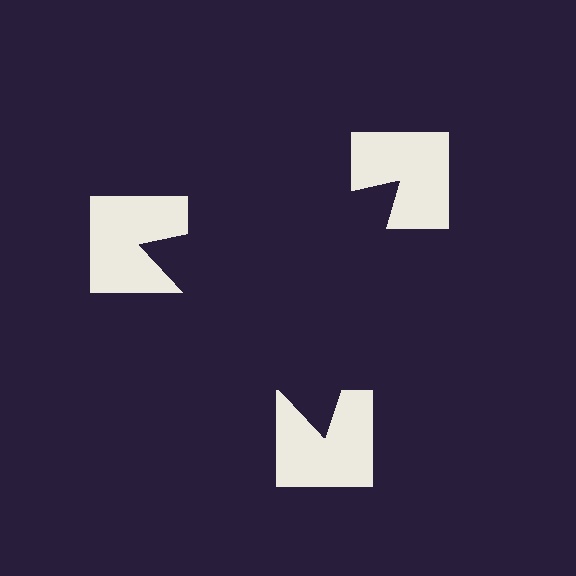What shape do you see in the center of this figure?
An illusory triangle — its edges are inferred from the aligned wedge cuts in the notched squares, not physically drawn.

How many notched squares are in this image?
There are 3 — one at each vertex of the illusory triangle.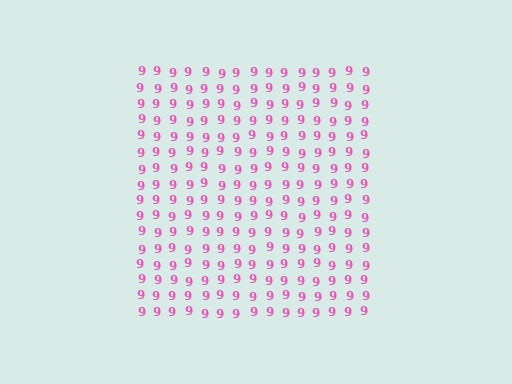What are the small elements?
The small elements are digit 9's.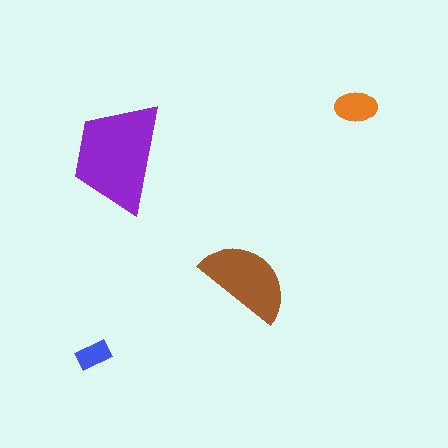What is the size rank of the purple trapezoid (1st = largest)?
1st.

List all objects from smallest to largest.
The blue rectangle, the orange ellipse, the brown semicircle, the purple trapezoid.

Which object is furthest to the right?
The orange ellipse is rightmost.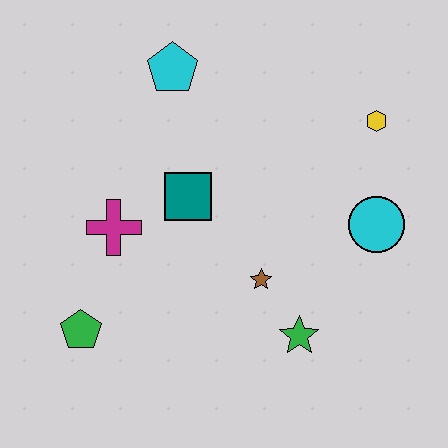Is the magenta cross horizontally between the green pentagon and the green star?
Yes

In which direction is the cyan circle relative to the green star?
The cyan circle is above the green star.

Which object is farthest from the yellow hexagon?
The green pentagon is farthest from the yellow hexagon.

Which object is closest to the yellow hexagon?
The cyan circle is closest to the yellow hexagon.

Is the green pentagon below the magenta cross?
Yes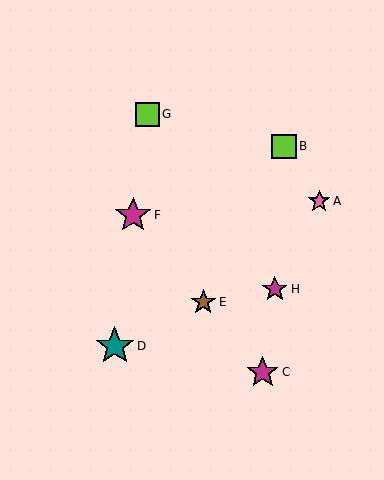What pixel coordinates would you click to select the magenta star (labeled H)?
Click at (275, 289) to select the magenta star H.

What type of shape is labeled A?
Shape A is a pink star.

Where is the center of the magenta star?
The center of the magenta star is at (133, 215).